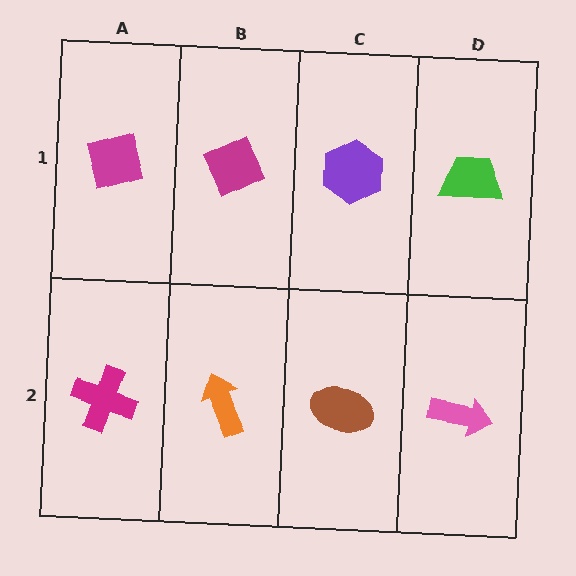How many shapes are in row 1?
4 shapes.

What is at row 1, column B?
A magenta diamond.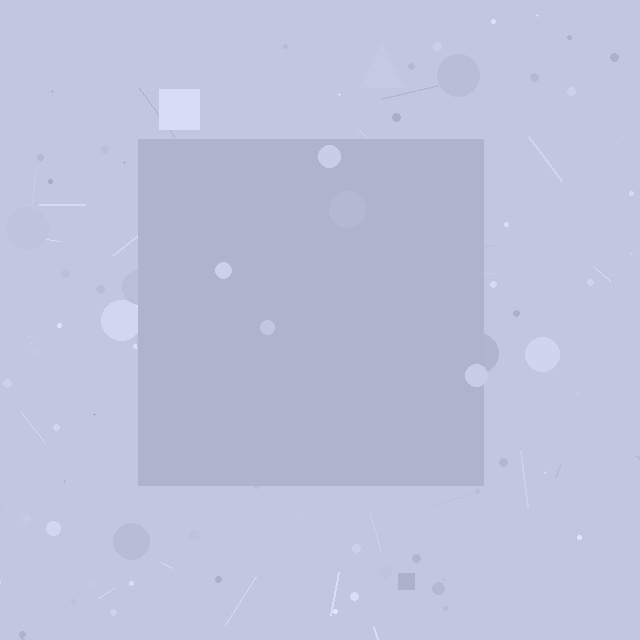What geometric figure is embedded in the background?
A square is embedded in the background.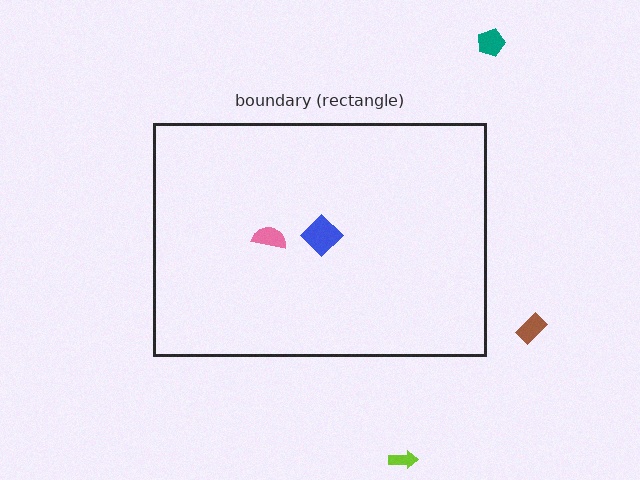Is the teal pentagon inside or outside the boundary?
Outside.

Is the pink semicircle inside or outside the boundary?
Inside.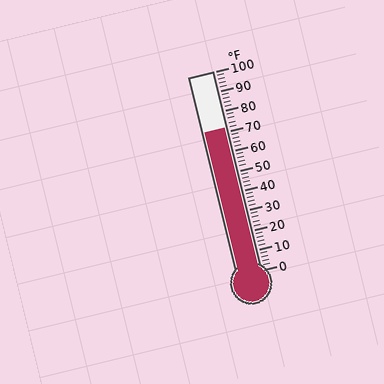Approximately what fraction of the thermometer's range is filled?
The thermometer is filled to approximately 70% of its range.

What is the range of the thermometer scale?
The thermometer scale ranges from 0°F to 100°F.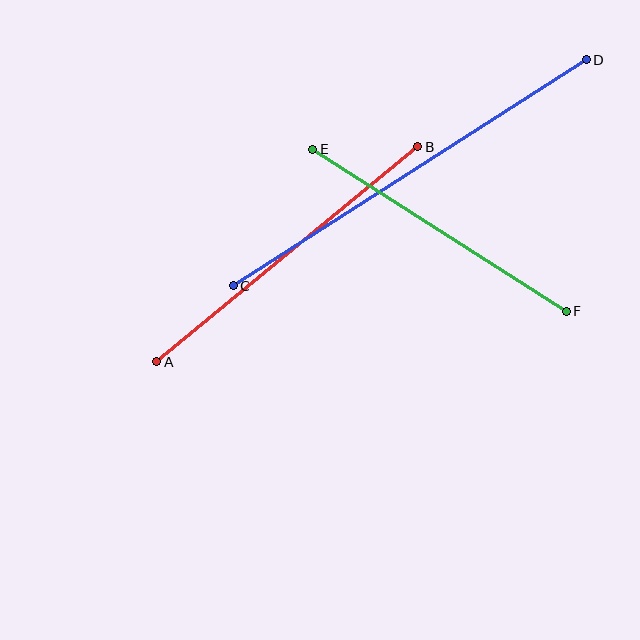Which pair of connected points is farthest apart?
Points C and D are farthest apart.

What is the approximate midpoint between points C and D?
The midpoint is at approximately (410, 173) pixels.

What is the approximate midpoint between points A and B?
The midpoint is at approximately (287, 254) pixels.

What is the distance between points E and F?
The distance is approximately 301 pixels.